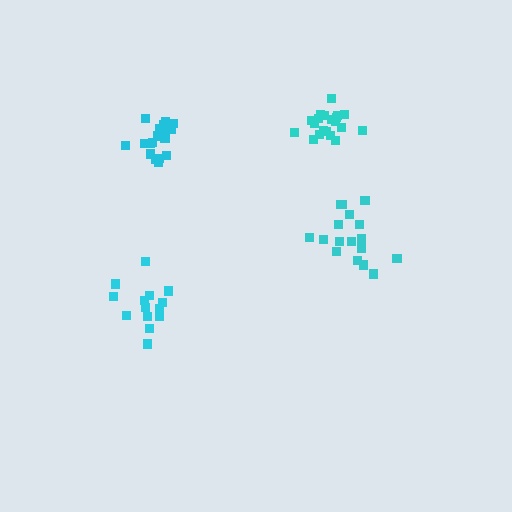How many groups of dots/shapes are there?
There are 4 groups.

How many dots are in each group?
Group 1: 20 dots, Group 2: 18 dots, Group 3: 17 dots, Group 4: 14 dots (69 total).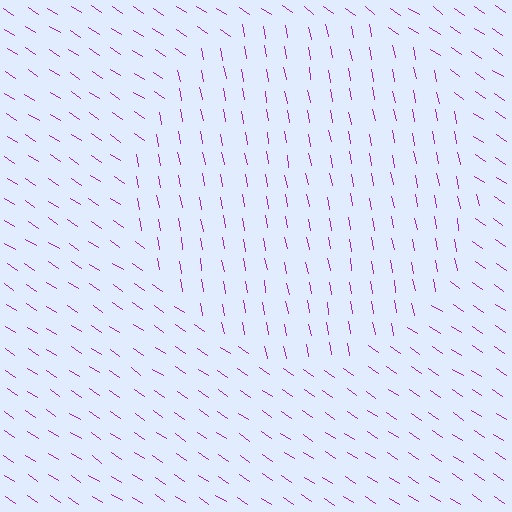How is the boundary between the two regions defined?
The boundary is defined purely by a change in line orientation (approximately 45 degrees difference). All lines are the same color and thickness.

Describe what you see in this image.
The image is filled with small purple line segments. A circle region in the image has lines oriented differently from the surrounding lines, creating a visible texture boundary.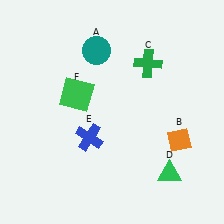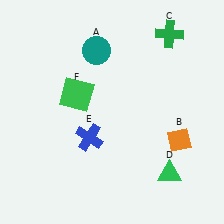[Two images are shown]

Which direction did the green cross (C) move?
The green cross (C) moved up.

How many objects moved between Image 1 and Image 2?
1 object moved between the two images.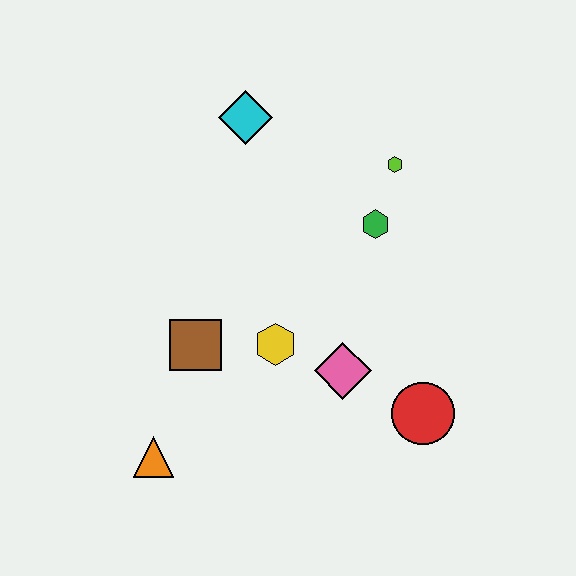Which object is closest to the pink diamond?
The yellow hexagon is closest to the pink diamond.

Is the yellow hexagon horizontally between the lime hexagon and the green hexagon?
No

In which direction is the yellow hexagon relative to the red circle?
The yellow hexagon is to the left of the red circle.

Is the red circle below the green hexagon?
Yes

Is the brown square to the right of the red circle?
No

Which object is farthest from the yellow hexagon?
The cyan diamond is farthest from the yellow hexagon.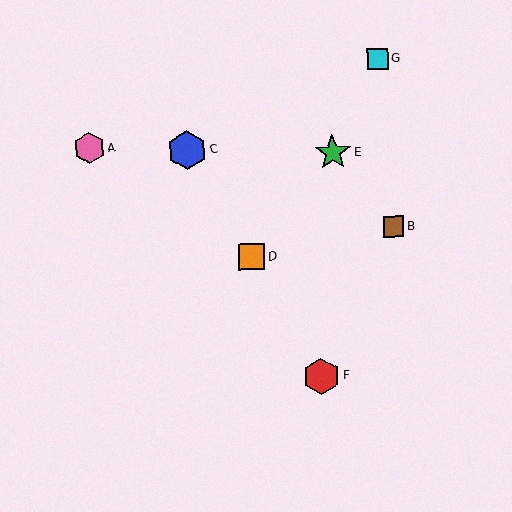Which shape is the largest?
The blue hexagon (labeled C) is the largest.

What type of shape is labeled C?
Shape C is a blue hexagon.